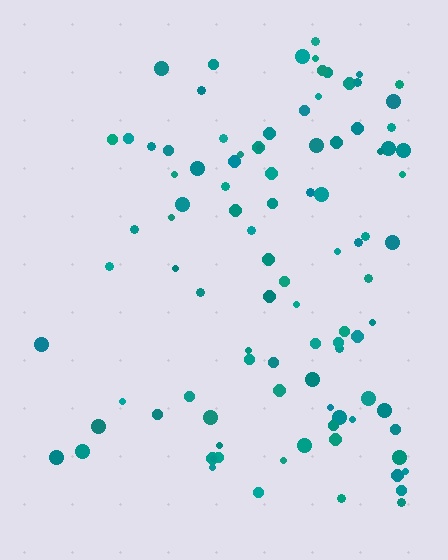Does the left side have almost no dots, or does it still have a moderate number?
Still a moderate number, just noticeably fewer than the right.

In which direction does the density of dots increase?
From left to right, with the right side densest.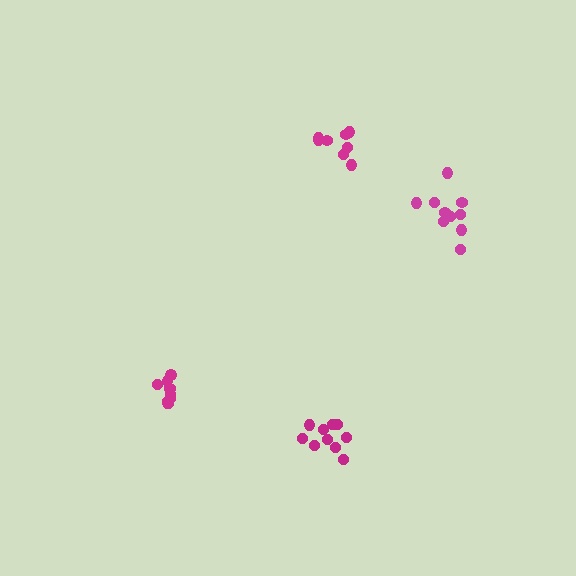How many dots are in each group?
Group 1: 11 dots, Group 2: 9 dots, Group 3: 8 dots, Group 4: 10 dots (38 total).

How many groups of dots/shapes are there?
There are 4 groups.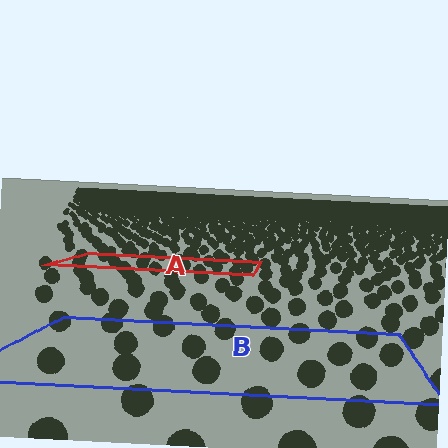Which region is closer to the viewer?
Region B is closer. The texture elements there are larger and more spread out.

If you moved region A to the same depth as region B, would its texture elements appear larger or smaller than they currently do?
They would appear larger. At a closer depth, the same texture elements are projected at a bigger on-screen size.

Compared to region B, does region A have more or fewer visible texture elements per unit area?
Region A has more texture elements per unit area — they are packed more densely because it is farther away.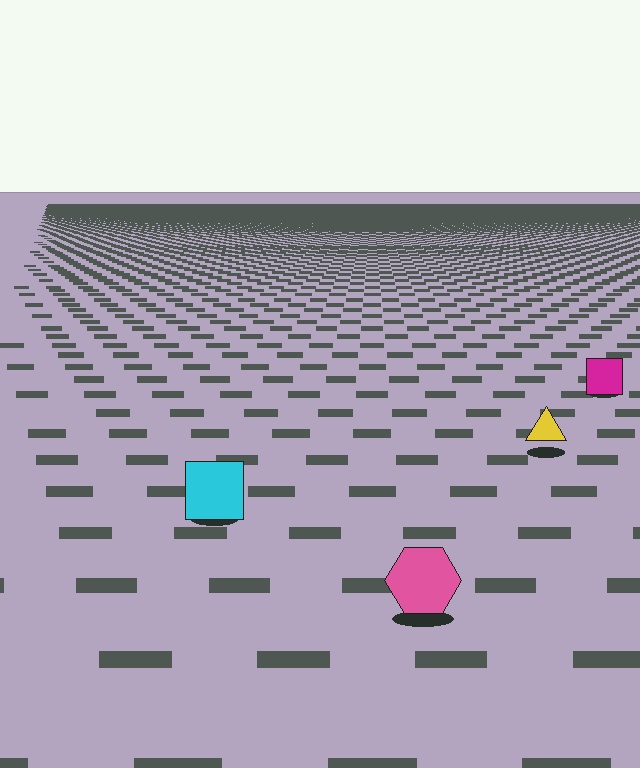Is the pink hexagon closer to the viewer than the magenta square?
Yes. The pink hexagon is closer — you can tell from the texture gradient: the ground texture is coarser near it.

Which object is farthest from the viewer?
The magenta square is farthest from the viewer. It appears smaller and the ground texture around it is denser.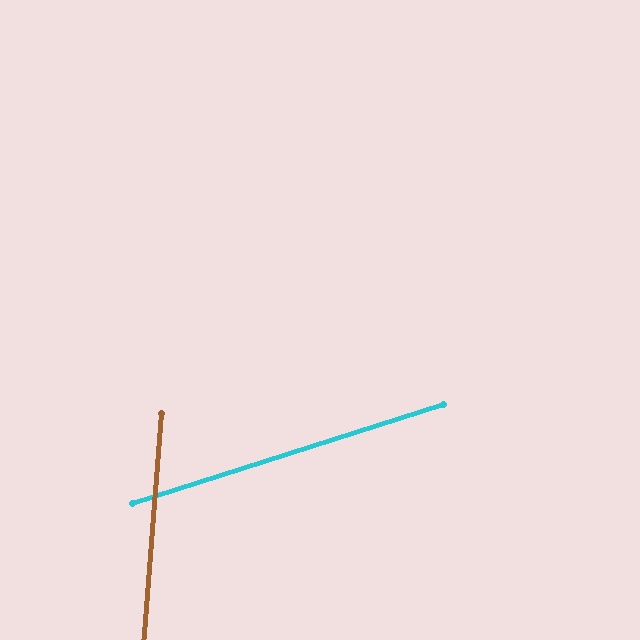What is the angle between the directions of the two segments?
Approximately 68 degrees.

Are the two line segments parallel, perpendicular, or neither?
Neither parallel nor perpendicular — they differ by about 68°.